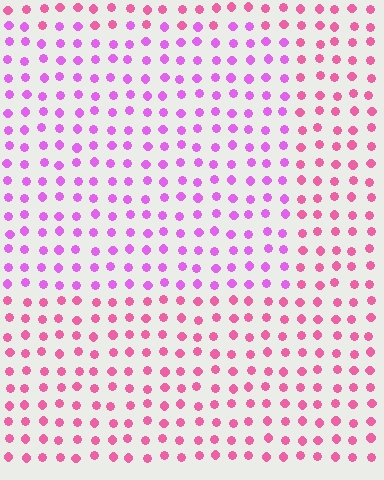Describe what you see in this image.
The image is filled with small pink elements in a uniform arrangement. A rectangle-shaped region is visible where the elements are tinted to a slightly different hue, forming a subtle color boundary.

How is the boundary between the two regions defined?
The boundary is defined purely by a slight shift in hue (about 37 degrees). Spacing, size, and orientation are identical on both sides.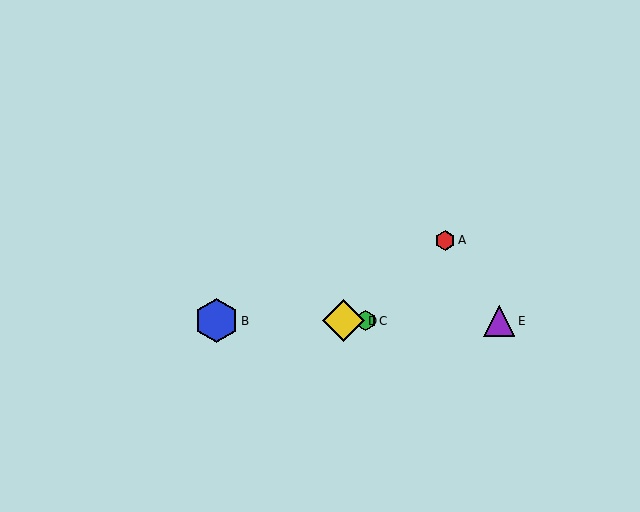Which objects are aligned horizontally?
Objects B, C, D, E are aligned horizontally.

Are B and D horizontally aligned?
Yes, both are at y≈321.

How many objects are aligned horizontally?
4 objects (B, C, D, E) are aligned horizontally.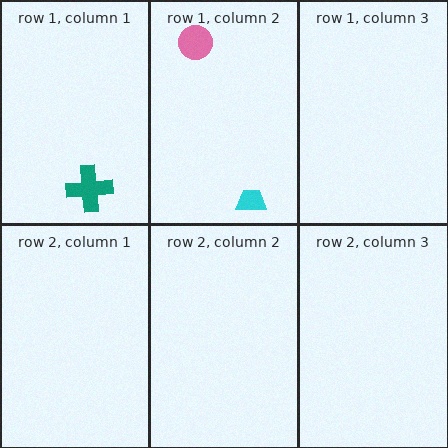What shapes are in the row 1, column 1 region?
The teal cross.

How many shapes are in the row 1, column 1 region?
1.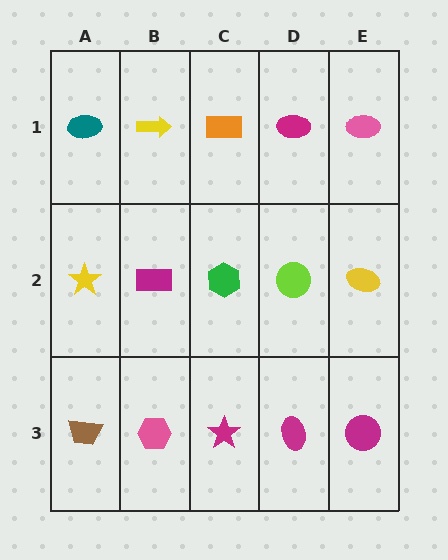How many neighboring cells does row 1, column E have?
2.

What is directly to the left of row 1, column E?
A magenta ellipse.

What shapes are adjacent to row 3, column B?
A magenta rectangle (row 2, column B), a brown trapezoid (row 3, column A), a magenta star (row 3, column C).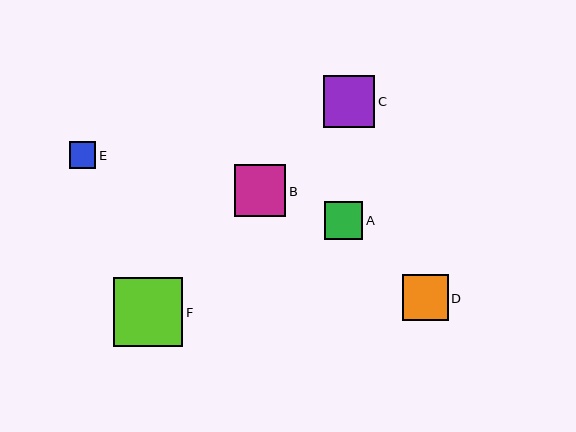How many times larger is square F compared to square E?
Square F is approximately 2.6 times the size of square E.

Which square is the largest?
Square F is the largest with a size of approximately 69 pixels.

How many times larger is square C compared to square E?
Square C is approximately 1.9 times the size of square E.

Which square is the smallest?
Square E is the smallest with a size of approximately 27 pixels.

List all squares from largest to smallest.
From largest to smallest: F, B, C, D, A, E.